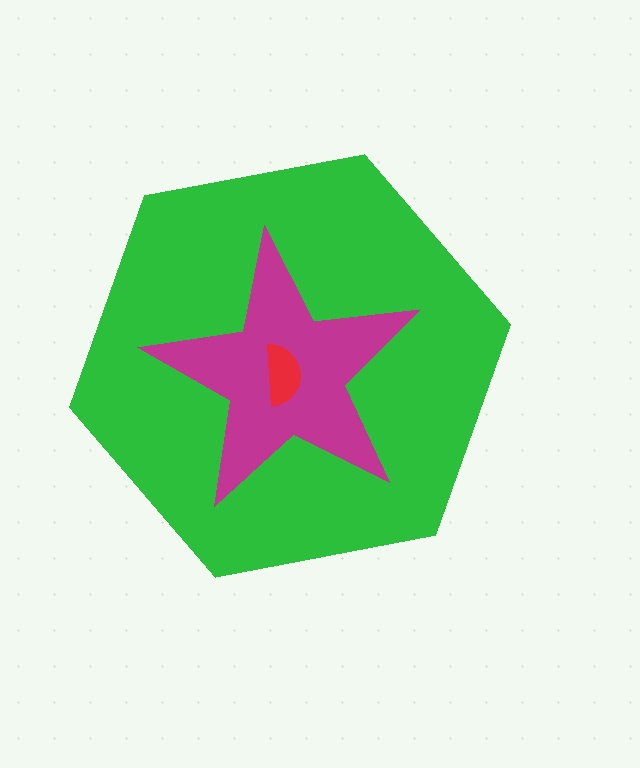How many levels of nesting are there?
3.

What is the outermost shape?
The green hexagon.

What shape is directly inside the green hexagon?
The magenta star.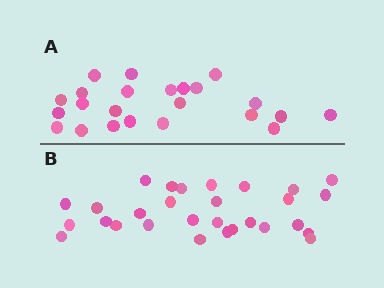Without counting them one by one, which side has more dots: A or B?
Region B (the bottom region) has more dots.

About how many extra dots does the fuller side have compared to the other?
Region B has about 6 more dots than region A.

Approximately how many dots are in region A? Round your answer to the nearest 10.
About 20 dots. (The exact count is 23, which rounds to 20.)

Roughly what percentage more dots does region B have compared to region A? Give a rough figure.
About 25% more.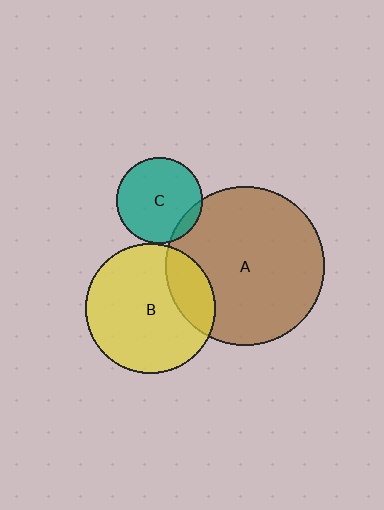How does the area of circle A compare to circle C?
Approximately 3.4 times.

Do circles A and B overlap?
Yes.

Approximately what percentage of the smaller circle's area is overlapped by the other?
Approximately 20%.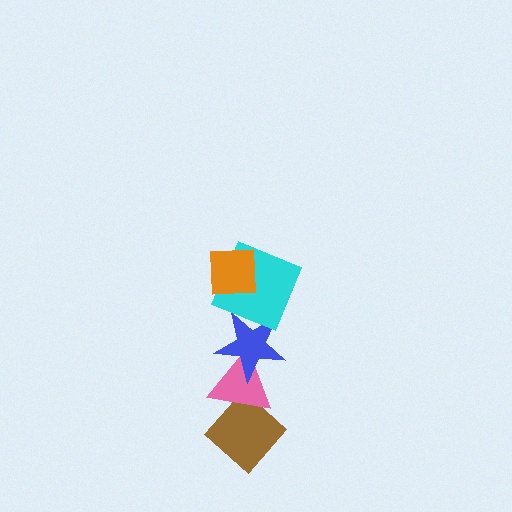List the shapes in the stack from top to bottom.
From top to bottom: the orange square, the cyan square, the blue star, the pink triangle, the brown diamond.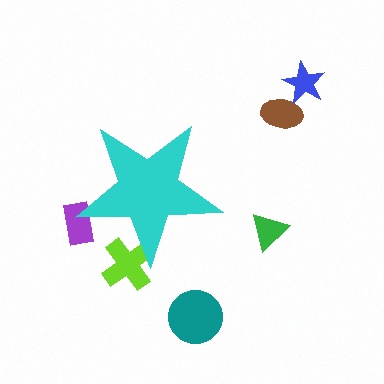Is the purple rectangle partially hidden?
Yes, the purple rectangle is partially hidden behind the cyan star.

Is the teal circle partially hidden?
No, the teal circle is fully visible.